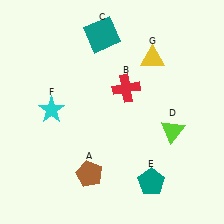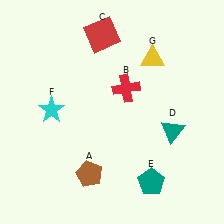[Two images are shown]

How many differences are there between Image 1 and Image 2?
There are 2 differences between the two images.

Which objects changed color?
C changed from teal to red. D changed from lime to teal.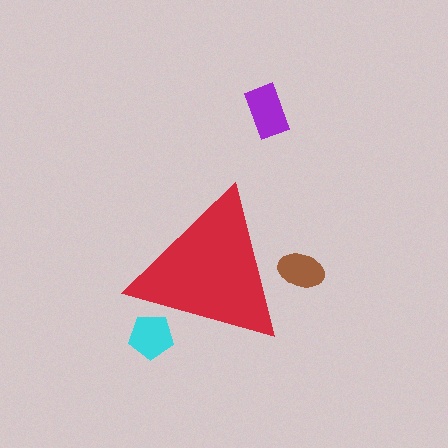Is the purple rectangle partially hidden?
No, the purple rectangle is fully visible.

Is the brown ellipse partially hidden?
Yes, the brown ellipse is partially hidden behind the red triangle.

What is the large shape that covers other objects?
A red triangle.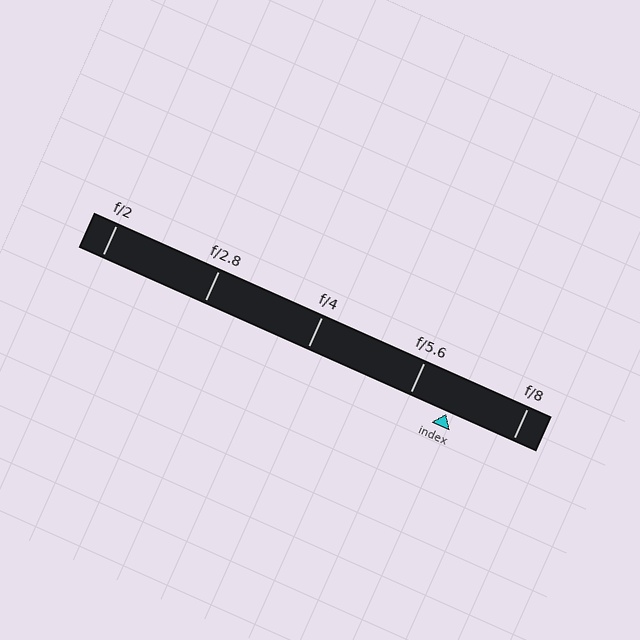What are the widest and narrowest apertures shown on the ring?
The widest aperture shown is f/2 and the narrowest is f/8.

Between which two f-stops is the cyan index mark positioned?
The index mark is between f/5.6 and f/8.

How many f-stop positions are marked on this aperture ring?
There are 5 f-stop positions marked.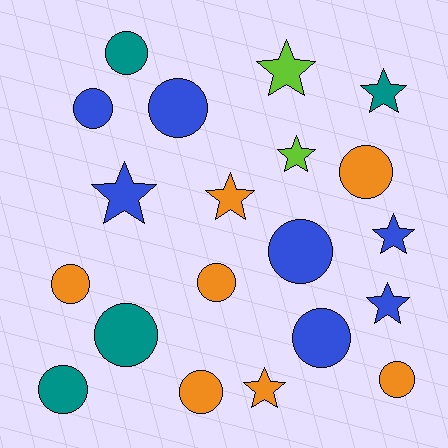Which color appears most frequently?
Orange, with 7 objects.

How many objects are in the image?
There are 20 objects.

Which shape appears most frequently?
Circle, with 12 objects.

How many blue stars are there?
There are 3 blue stars.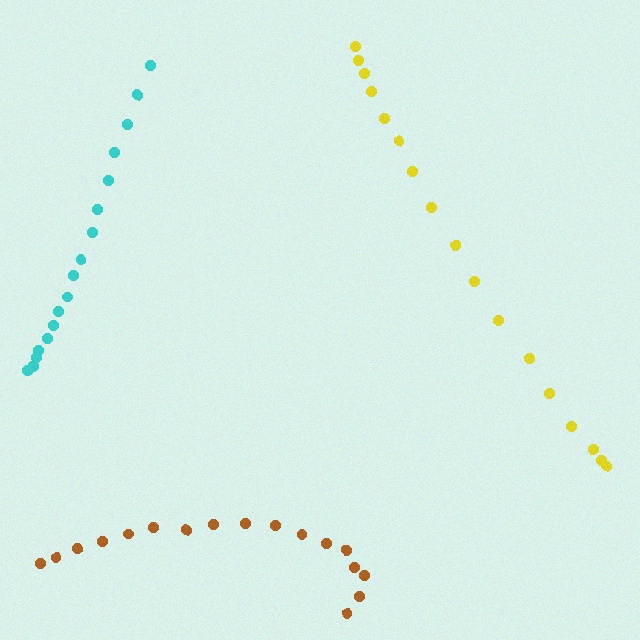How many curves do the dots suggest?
There are 3 distinct paths.